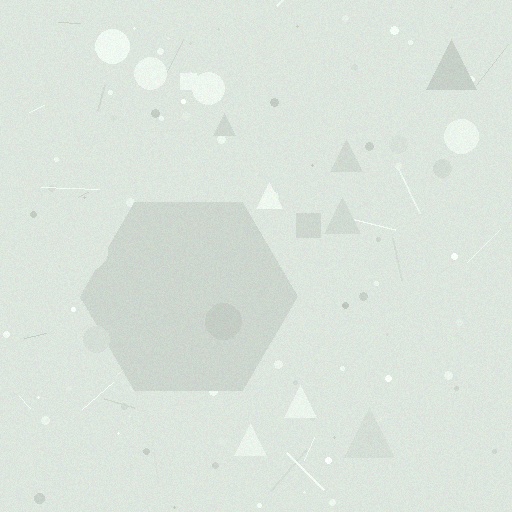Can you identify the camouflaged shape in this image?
The camouflaged shape is a hexagon.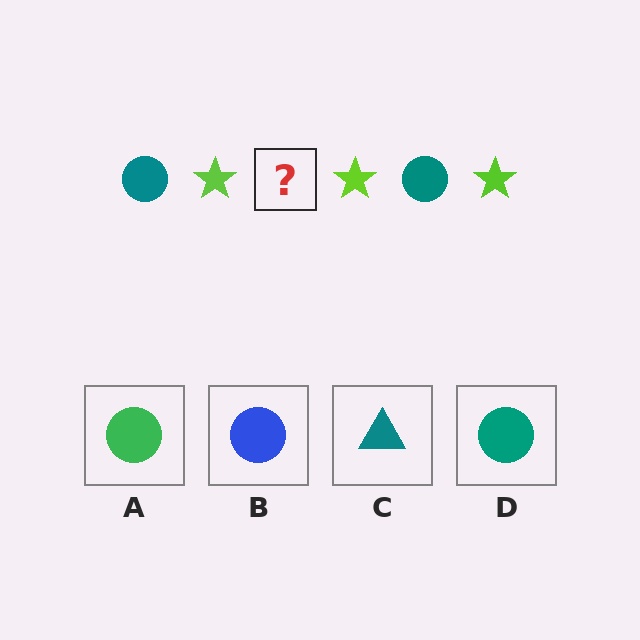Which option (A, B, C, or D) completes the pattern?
D.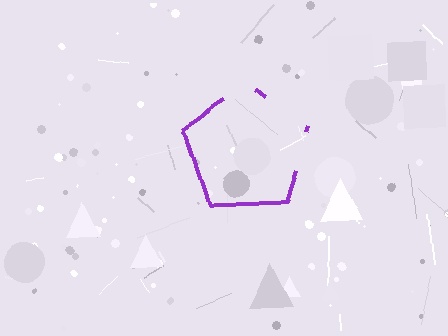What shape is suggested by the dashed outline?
The dashed outline suggests a pentagon.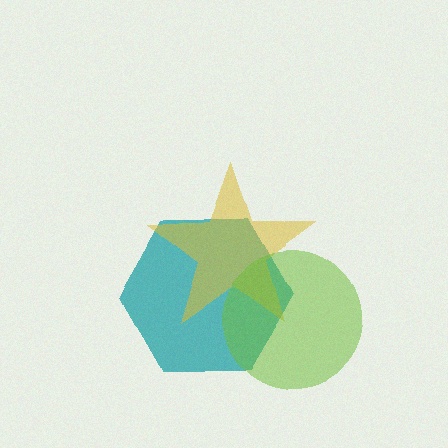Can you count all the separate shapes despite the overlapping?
Yes, there are 3 separate shapes.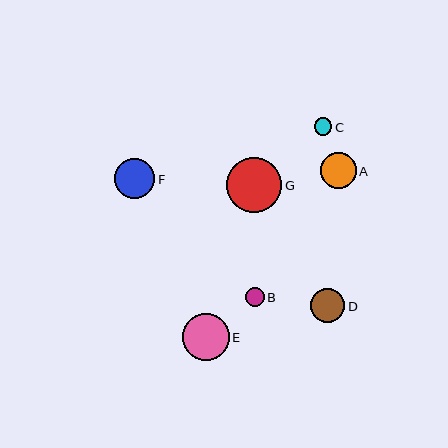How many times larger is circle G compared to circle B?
Circle G is approximately 2.9 times the size of circle B.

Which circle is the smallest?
Circle C is the smallest with a size of approximately 18 pixels.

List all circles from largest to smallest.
From largest to smallest: G, E, F, A, D, B, C.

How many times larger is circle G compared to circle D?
Circle G is approximately 1.6 times the size of circle D.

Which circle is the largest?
Circle G is the largest with a size of approximately 56 pixels.